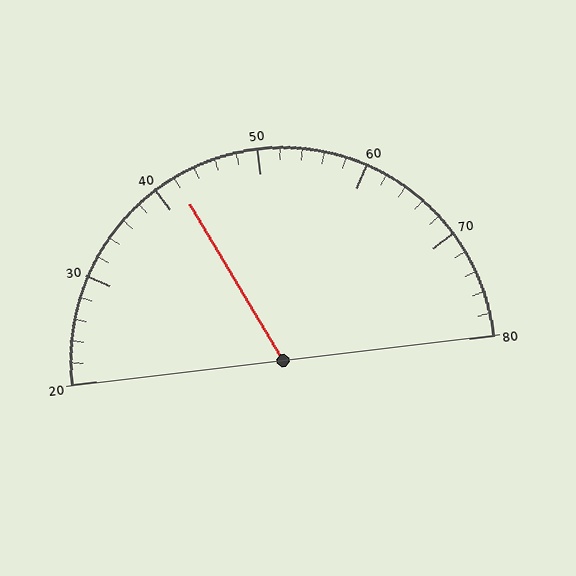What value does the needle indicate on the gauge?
The needle indicates approximately 42.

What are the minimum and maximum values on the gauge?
The gauge ranges from 20 to 80.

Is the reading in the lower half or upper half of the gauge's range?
The reading is in the lower half of the range (20 to 80).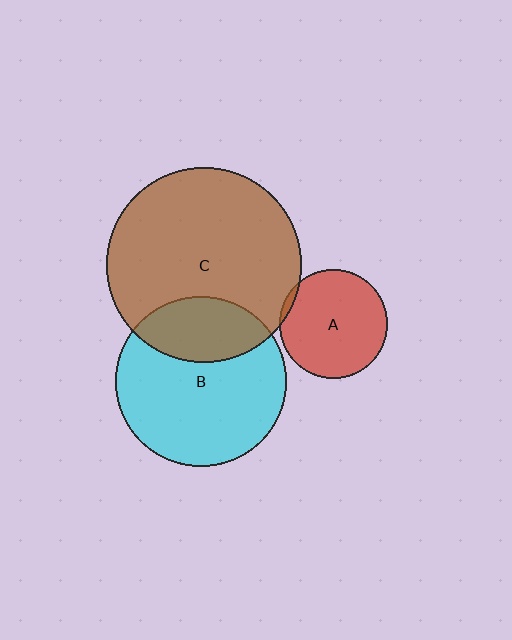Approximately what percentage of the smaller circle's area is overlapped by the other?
Approximately 5%.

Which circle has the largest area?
Circle C (brown).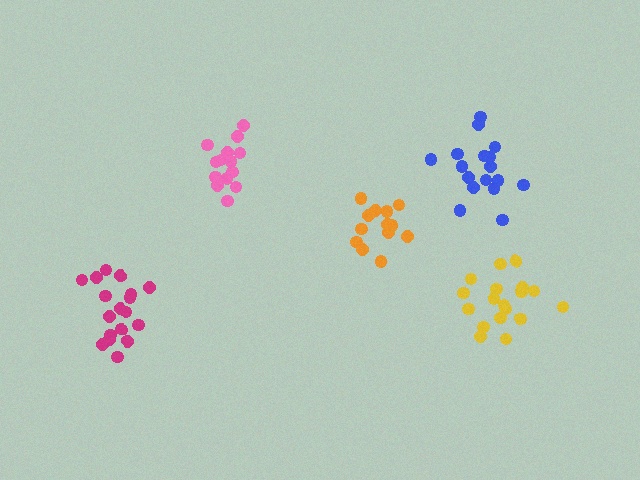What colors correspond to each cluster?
The clusters are colored: yellow, orange, magenta, pink, blue.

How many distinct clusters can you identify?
There are 5 distinct clusters.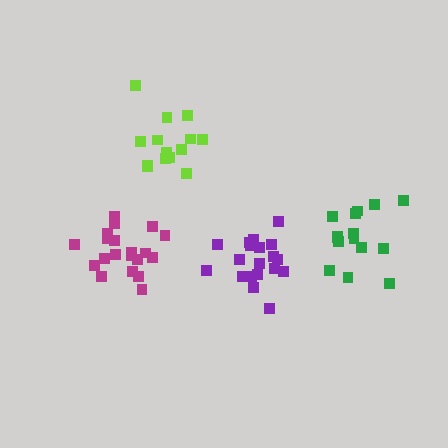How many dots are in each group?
Group 1: 15 dots, Group 2: 19 dots, Group 3: 15 dots, Group 4: 20 dots (69 total).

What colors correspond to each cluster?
The clusters are colored: green, purple, lime, magenta.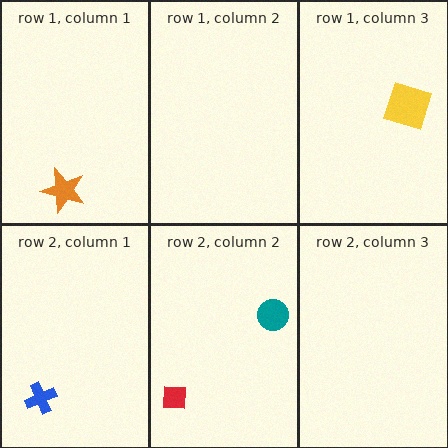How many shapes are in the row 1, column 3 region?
1.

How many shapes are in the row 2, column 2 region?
2.